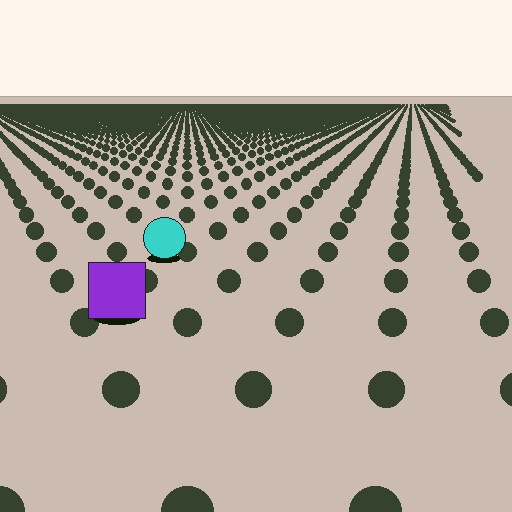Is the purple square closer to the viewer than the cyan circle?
Yes. The purple square is closer — you can tell from the texture gradient: the ground texture is coarser near it.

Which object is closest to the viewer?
The purple square is closest. The texture marks near it are larger and more spread out.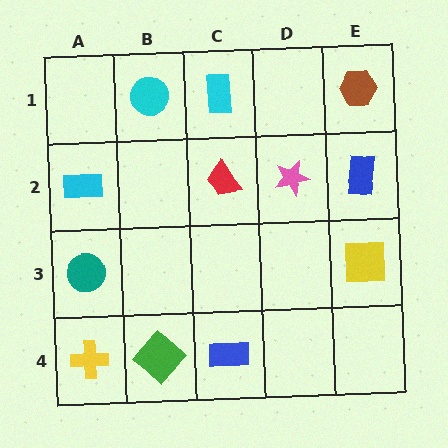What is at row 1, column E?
A brown hexagon.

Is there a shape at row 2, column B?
No, that cell is empty.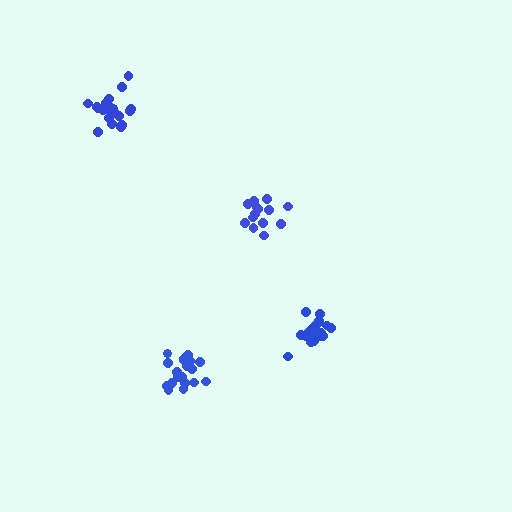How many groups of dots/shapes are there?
There are 4 groups.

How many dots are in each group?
Group 1: 19 dots, Group 2: 20 dots, Group 3: 14 dots, Group 4: 20 dots (73 total).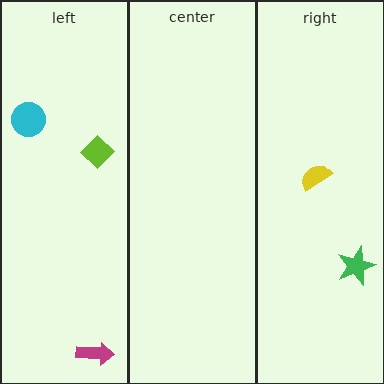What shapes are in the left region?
The magenta arrow, the lime diamond, the cyan circle.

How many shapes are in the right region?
2.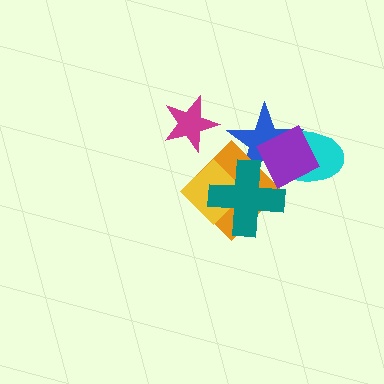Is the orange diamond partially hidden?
Yes, it is partially covered by another shape.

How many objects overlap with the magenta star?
0 objects overlap with the magenta star.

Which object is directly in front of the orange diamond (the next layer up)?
The yellow diamond is directly in front of the orange diamond.